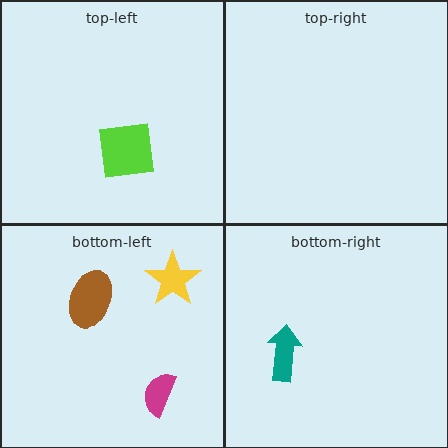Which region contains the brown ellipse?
The bottom-left region.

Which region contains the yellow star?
The bottom-left region.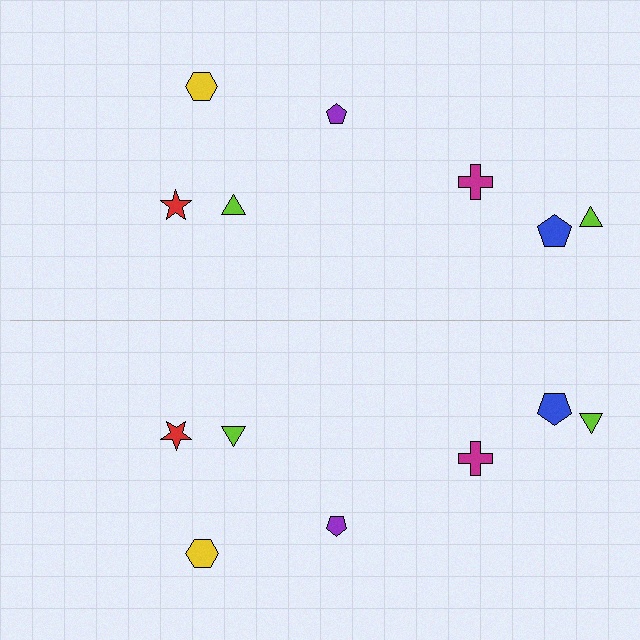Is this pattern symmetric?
Yes, this pattern has bilateral (reflection) symmetry.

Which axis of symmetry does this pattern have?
The pattern has a horizontal axis of symmetry running through the center of the image.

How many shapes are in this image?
There are 14 shapes in this image.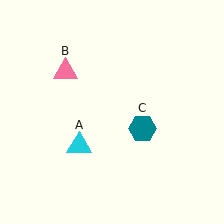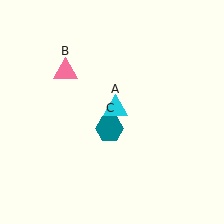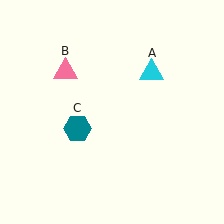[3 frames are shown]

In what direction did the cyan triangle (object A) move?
The cyan triangle (object A) moved up and to the right.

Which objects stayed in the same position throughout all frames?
Pink triangle (object B) remained stationary.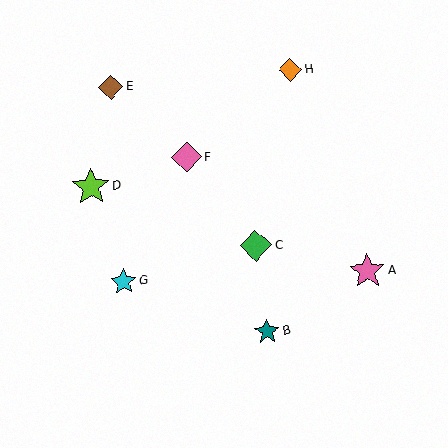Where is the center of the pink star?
The center of the pink star is at (367, 271).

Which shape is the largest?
The lime star (labeled D) is the largest.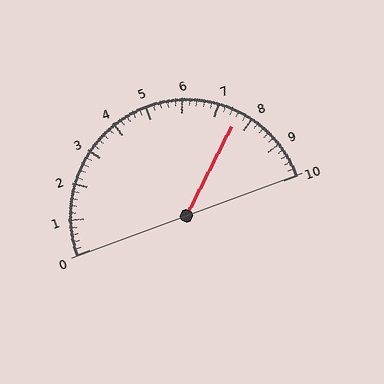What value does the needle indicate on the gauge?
The needle indicates approximately 7.6.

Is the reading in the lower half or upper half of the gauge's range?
The reading is in the upper half of the range (0 to 10).